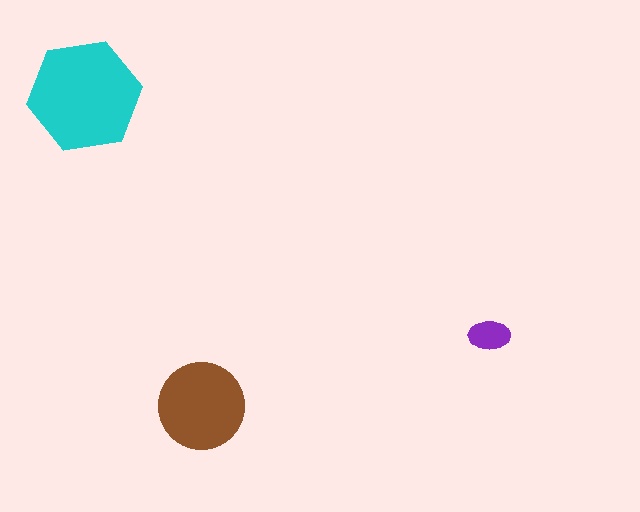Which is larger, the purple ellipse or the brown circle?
The brown circle.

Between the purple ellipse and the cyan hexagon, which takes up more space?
The cyan hexagon.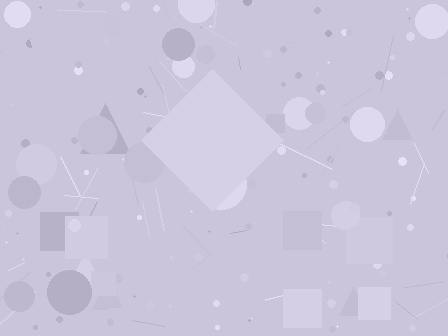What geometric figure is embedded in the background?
A diamond is embedded in the background.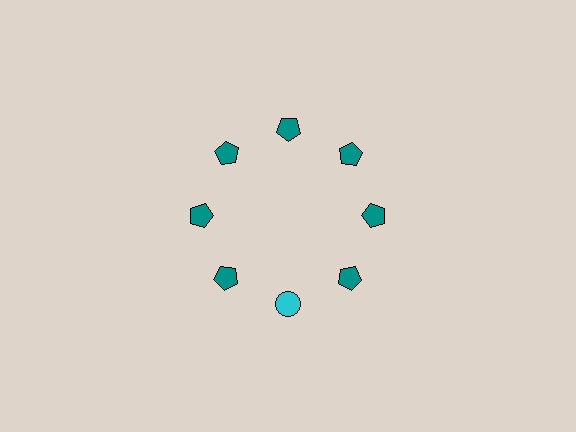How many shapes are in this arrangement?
There are 8 shapes arranged in a ring pattern.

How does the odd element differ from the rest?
It differs in both color (cyan instead of teal) and shape (circle instead of pentagon).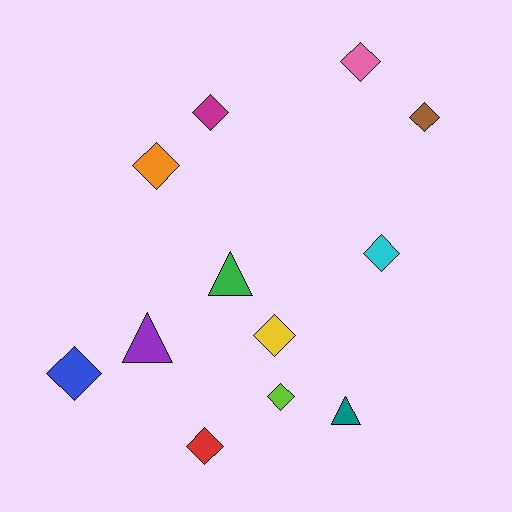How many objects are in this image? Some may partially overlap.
There are 12 objects.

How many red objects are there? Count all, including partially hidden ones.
There is 1 red object.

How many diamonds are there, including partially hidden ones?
There are 9 diamonds.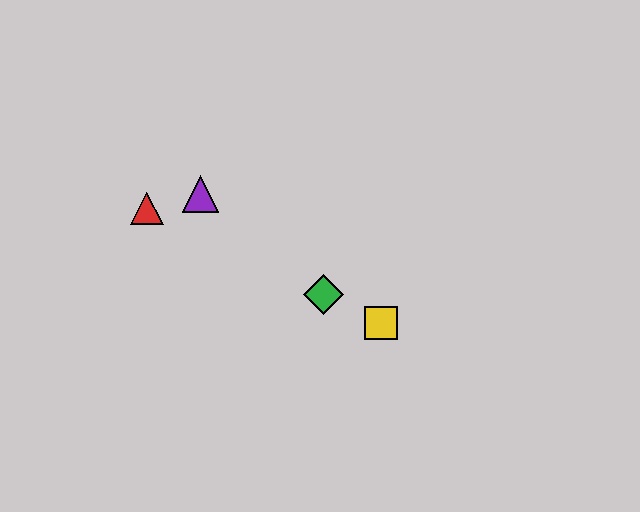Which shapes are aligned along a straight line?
The red triangle, the blue triangle, the green diamond, the yellow square are aligned along a straight line.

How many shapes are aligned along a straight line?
4 shapes (the red triangle, the blue triangle, the green diamond, the yellow square) are aligned along a straight line.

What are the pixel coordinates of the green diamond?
The green diamond is at (323, 294).